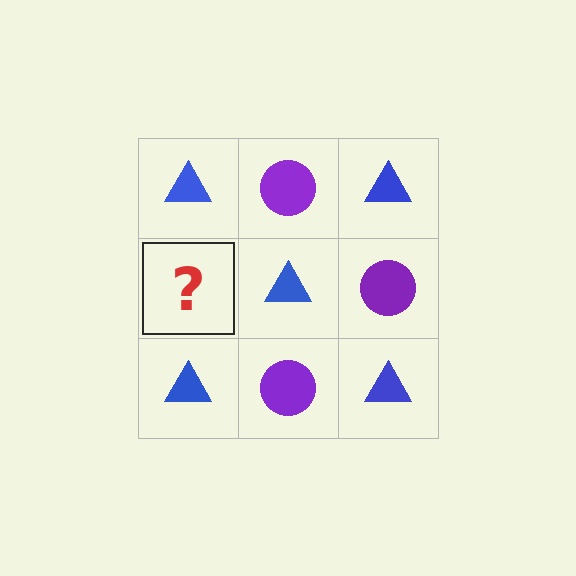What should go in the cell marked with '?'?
The missing cell should contain a purple circle.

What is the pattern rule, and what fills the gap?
The rule is that it alternates blue triangle and purple circle in a checkerboard pattern. The gap should be filled with a purple circle.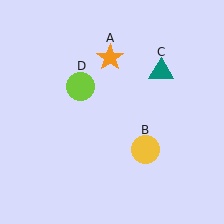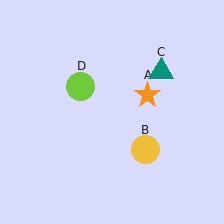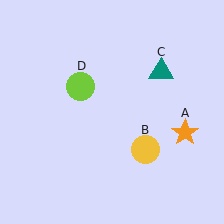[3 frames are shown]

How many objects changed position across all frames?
1 object changed position: orange star (object A).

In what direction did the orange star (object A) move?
The orange star (object A) moved down and to the right.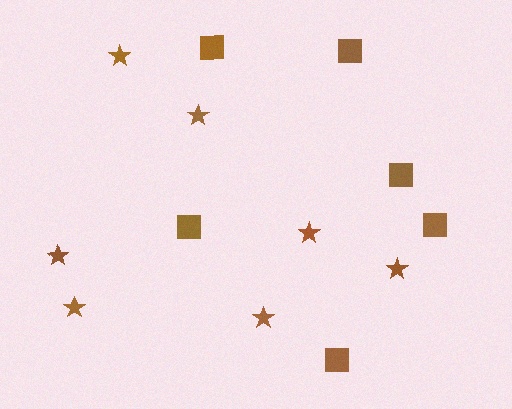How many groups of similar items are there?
There are 2 groups: one group of squares (6) and one group of stars (7).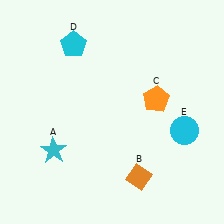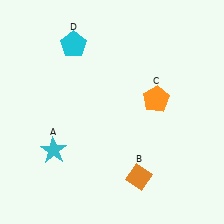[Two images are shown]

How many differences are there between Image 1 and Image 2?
There is 1 difference between the two images.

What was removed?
The cyan circle (E) was removed in Image 2.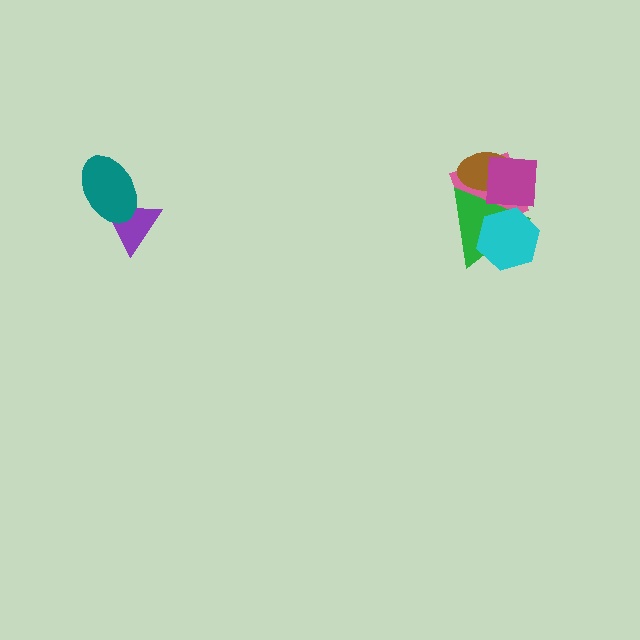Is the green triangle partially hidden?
Yes, it is partially covered by another shape.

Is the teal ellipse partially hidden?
No, no other shape covers it.